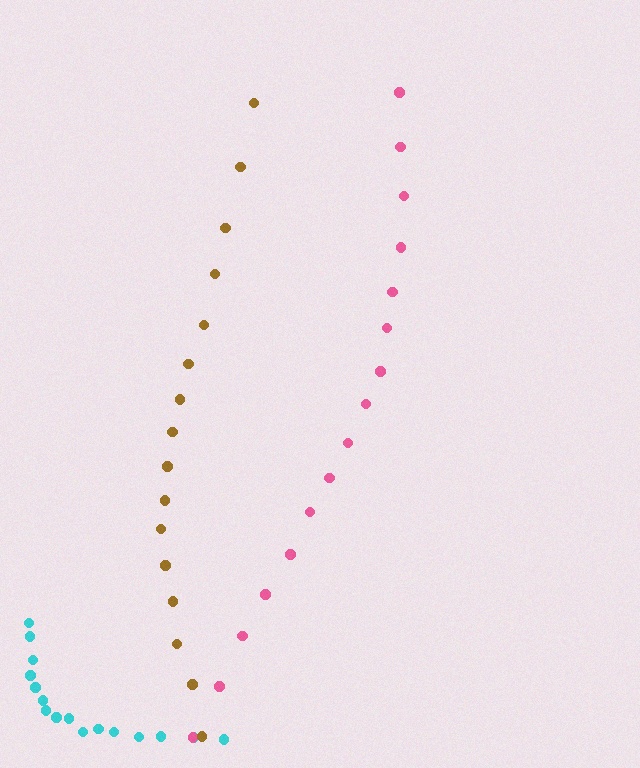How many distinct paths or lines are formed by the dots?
There are 3 distinct paths.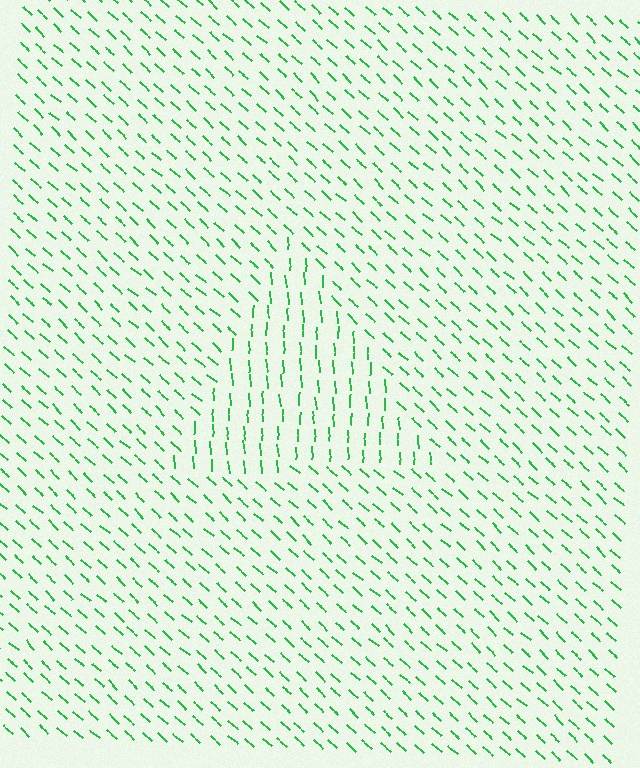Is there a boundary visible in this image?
Yes, there is a texture boundary formed by a change in line orientation.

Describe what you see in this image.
The image is filled with small green line segments. A triangle region in the image has lines oriented differently from the surrounding lines, creating a visible texture boundary.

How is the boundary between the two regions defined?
The boundary is defined purely by a change in line orientation (approximately 45 degrees difference). All lines are the same color and thickness.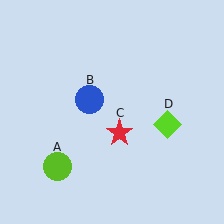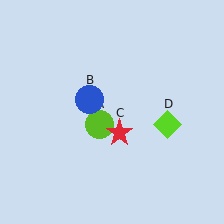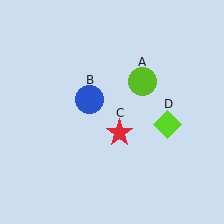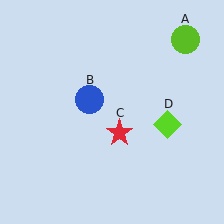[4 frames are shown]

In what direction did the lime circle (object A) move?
The lime circle (object A) moved up and to the right.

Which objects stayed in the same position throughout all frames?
Blue circle (object B) and red star (object C) and lime diamond (object D) remained stationary.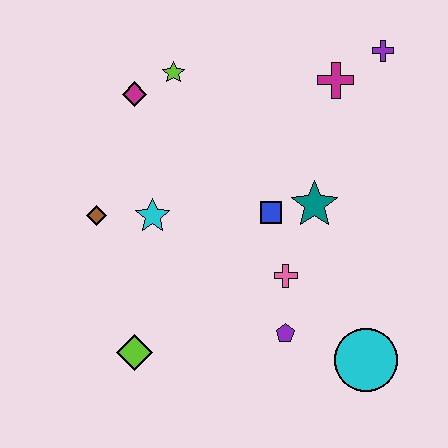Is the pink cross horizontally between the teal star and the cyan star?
Yes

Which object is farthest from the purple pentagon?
The purple cross is farthest from the purple pentagon.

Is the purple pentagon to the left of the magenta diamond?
No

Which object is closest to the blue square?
The teal star is closest to the blue square.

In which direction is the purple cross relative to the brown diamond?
The purple cross is to the right of the brown diamond.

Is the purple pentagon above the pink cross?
No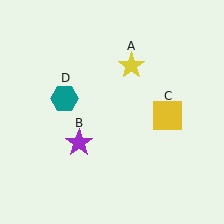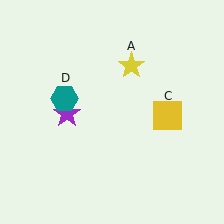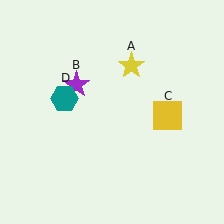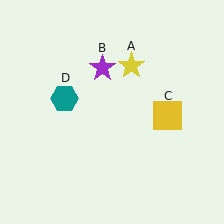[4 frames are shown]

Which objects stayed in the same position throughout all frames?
Yellow star (object A) and yellow square (object C) and teal hexagon (object D) remained stationary.